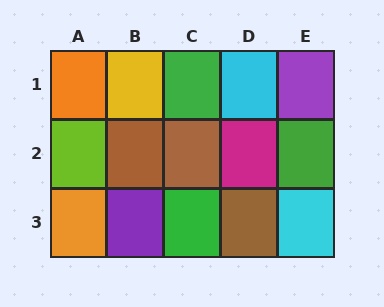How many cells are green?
3 cells are green.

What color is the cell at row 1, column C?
Green.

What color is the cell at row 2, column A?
Lime.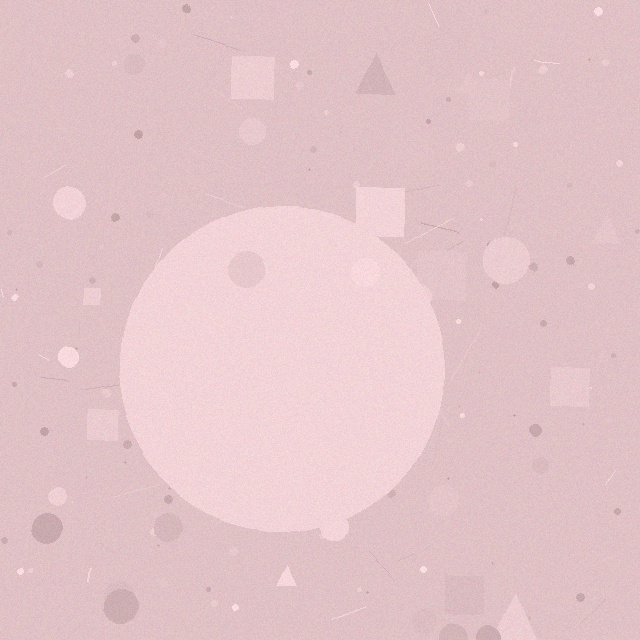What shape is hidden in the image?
A circle is hidden in the image.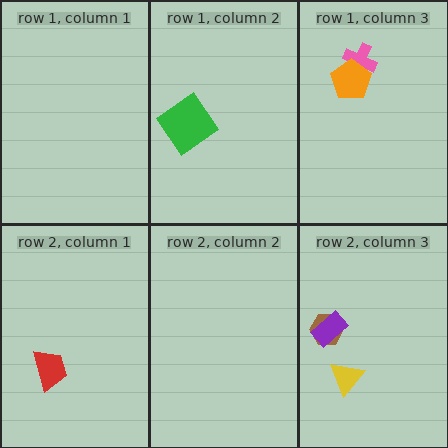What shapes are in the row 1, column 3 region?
The pink cross, the orange pentagon.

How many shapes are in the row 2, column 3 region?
3.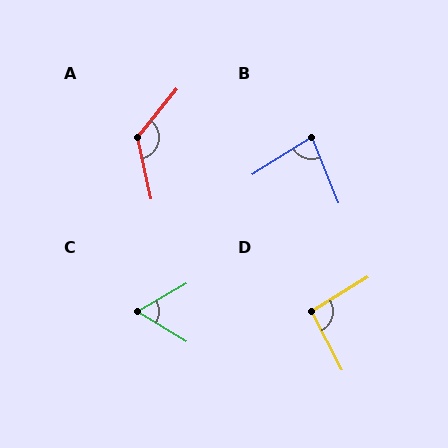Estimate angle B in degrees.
Approximately 80 degrees.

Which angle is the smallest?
C, at approximately 61 degrees.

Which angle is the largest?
A, at approximately 128 degrees.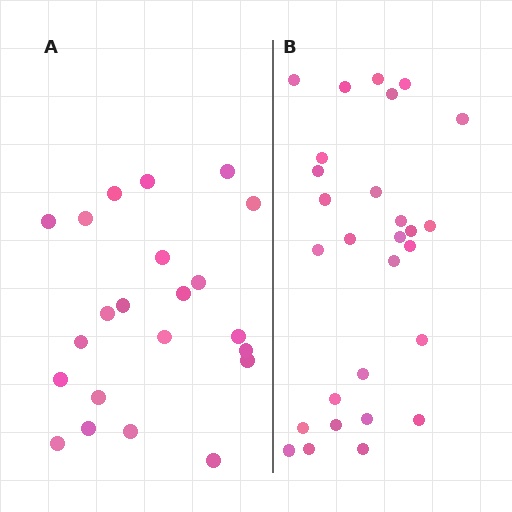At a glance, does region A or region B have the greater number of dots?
Region B (the right region) has more dots.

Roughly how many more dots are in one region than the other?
Region B has about 6 more dots than region A.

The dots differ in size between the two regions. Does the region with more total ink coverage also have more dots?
No. Region A has more total ink coverage because its dots are larger, but region B actually contains more individual dots. Total area can be misleading — the number of items is what matters here.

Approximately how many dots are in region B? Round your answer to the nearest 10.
About 30 dots. (The exact count is 28, which rounds to 30.)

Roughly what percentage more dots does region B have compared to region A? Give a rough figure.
About 25% more.